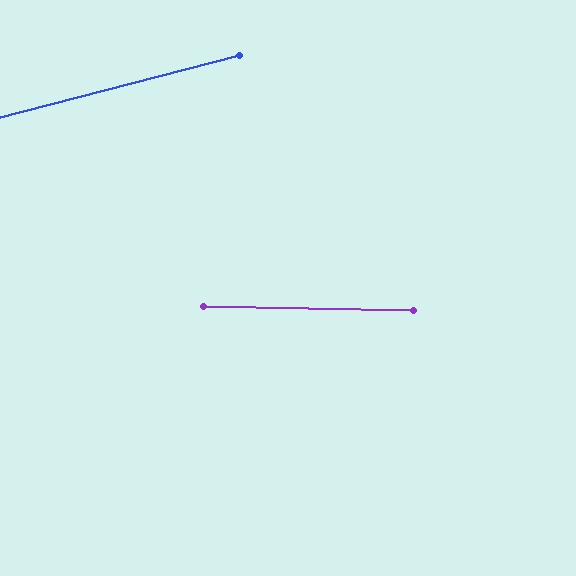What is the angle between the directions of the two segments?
Approximately 15 degrees.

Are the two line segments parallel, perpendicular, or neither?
Neither parallel nor perpendicular — they differ by about 15°.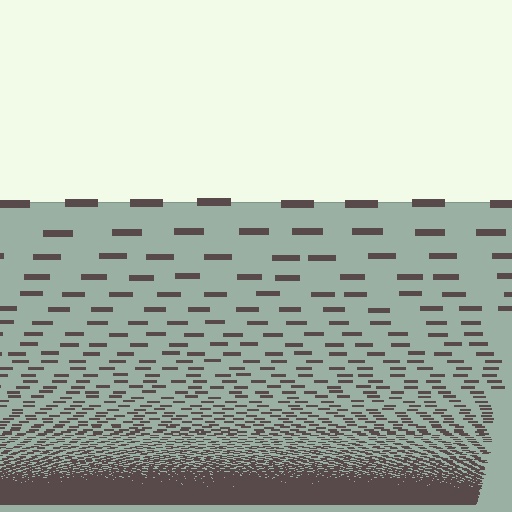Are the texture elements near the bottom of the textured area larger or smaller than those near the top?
Smaller. The gradient is inverted — elements near the bottom are smaller and denser.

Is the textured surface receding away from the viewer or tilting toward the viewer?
The surface appears to tilt toward the viewer. Texture elements get larger and sparser toward the top.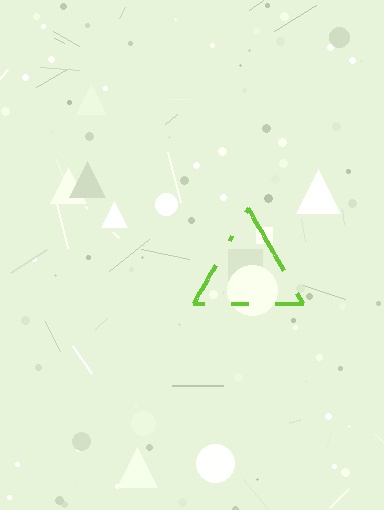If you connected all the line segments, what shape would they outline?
They would outline a triangle.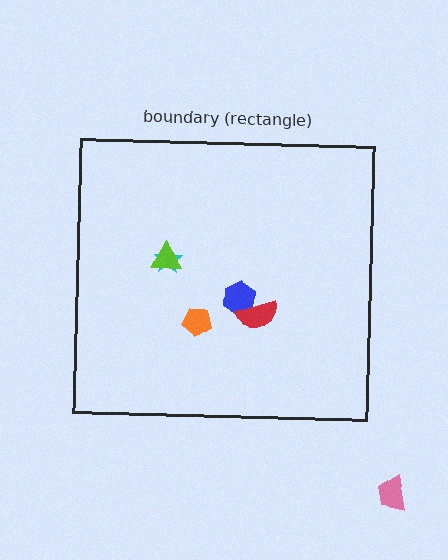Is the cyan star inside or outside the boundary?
Inside.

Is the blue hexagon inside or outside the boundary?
Inside.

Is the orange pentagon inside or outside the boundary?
Inside.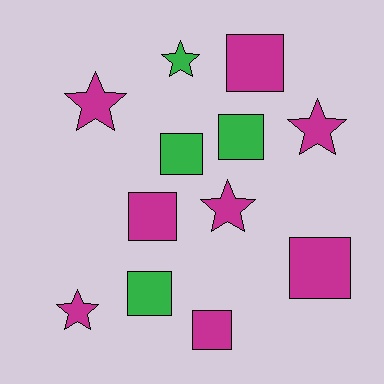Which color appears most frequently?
Magenta, with 8 objects.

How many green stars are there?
There is 1 green star.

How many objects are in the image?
There are 12 objects.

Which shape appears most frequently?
Square, with 7 objects.